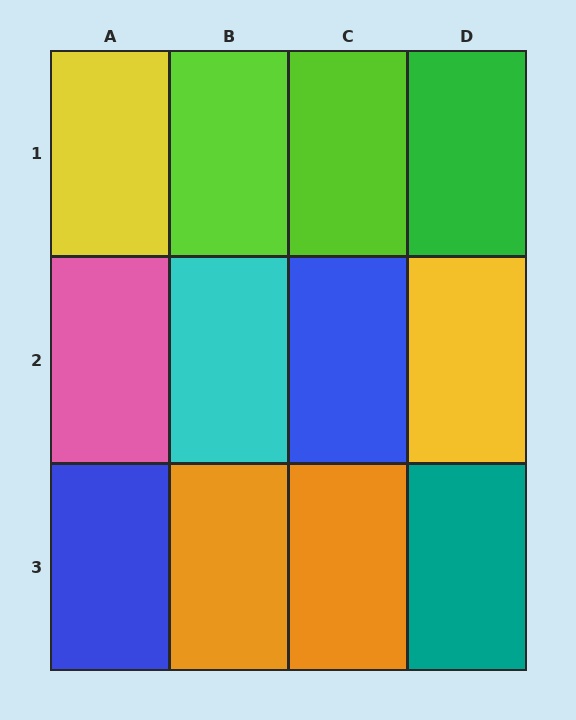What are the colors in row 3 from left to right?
Blue, orange, orange, teal.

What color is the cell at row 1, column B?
Lime.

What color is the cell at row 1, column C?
Lime.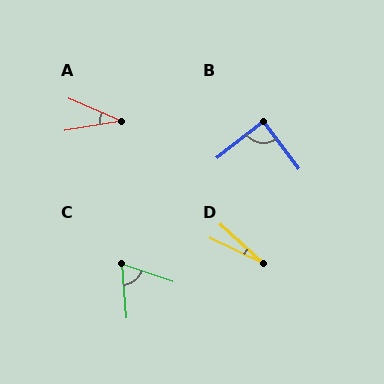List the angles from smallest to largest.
D (17°), A (33°), C (66°), B (89°).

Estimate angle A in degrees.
Approximately 33 degrees.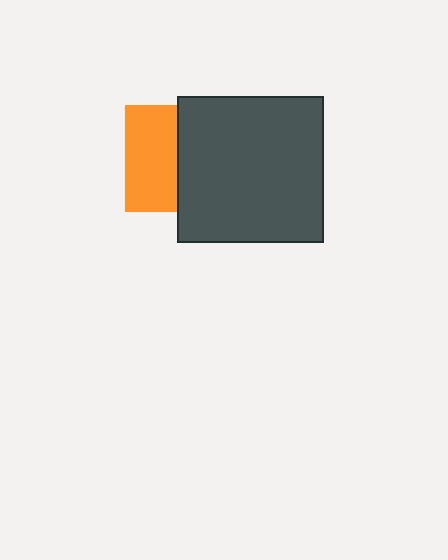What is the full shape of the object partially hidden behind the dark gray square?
The partially hidden object is an orange square.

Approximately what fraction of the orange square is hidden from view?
Roughly 52% of the orange square is hidden behind the dark gray square.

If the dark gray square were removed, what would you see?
You would see the complete orange square.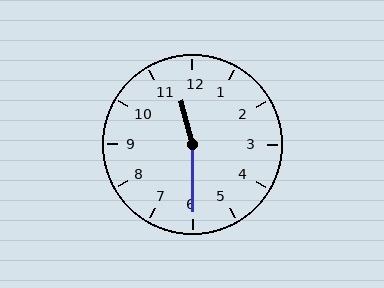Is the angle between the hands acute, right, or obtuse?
It is obtuse.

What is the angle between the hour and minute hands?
Approximately 165 degrees.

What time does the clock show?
11:30.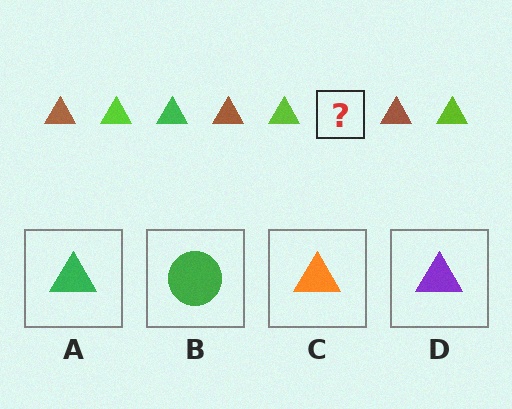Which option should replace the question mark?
Option A.